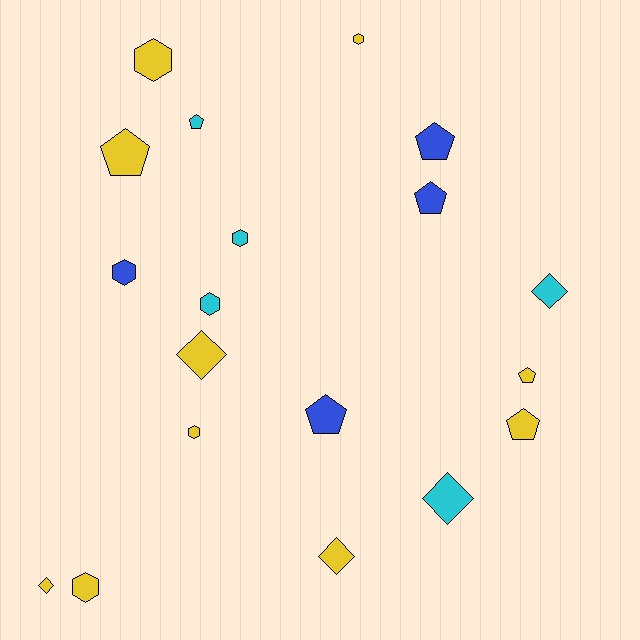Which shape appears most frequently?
Hexagon, with 7 objects.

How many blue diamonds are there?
There are no blue diamonds.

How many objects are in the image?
There are 19 objects.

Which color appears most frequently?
Yellow, with 10 objects.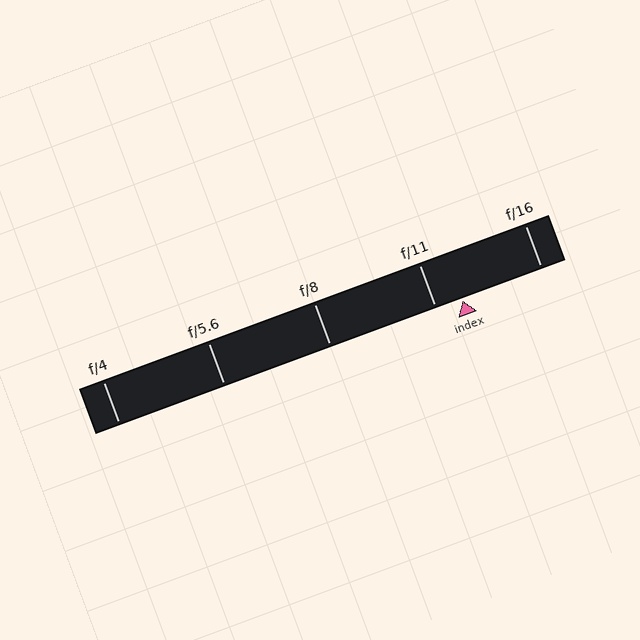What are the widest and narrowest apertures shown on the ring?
The widest aperture shown is f/4 and the narrowest is f/16.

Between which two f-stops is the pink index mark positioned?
The index mark is between f/11 and f/16.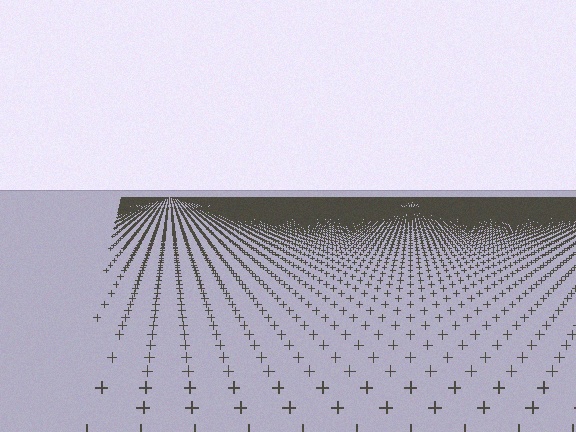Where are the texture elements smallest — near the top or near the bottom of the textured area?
Near the top.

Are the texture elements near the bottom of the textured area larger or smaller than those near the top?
Larger. Near the bottom, elements are closer to the viewer and appear at a bigger on-screen size.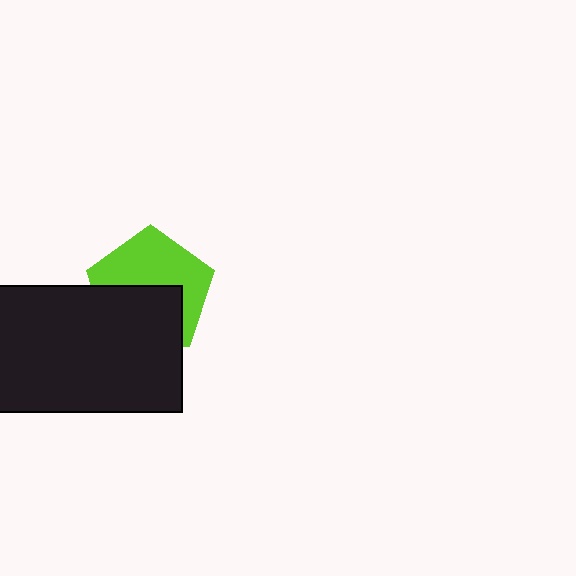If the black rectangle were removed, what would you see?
You would see the complete lime pentagon.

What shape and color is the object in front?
The object in front is a black rectangle.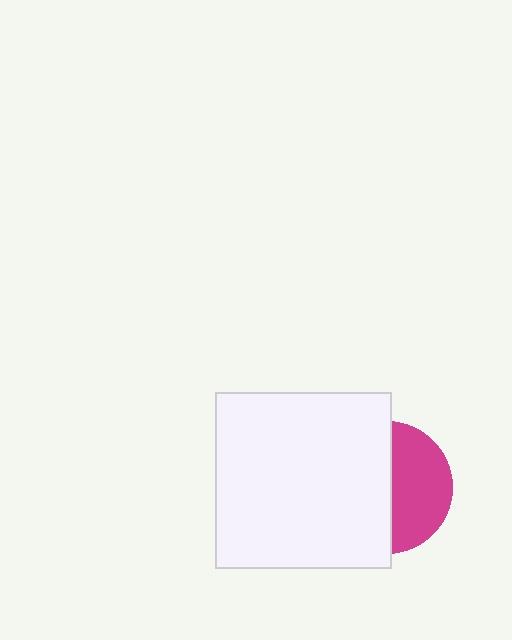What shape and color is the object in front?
The object in front is a white square.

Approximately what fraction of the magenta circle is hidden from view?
Roughly 55% of the magenta circle is hidden behind the white square.